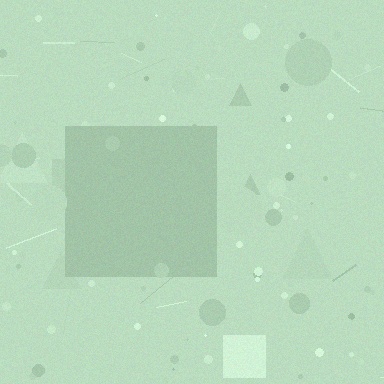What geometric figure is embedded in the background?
A square is embedded in the background.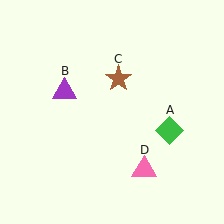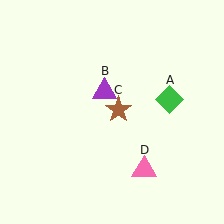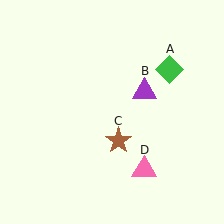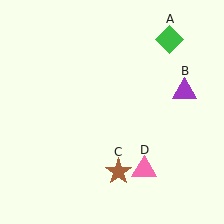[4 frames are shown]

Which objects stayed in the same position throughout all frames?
Pink triangle (object D) remained stationary.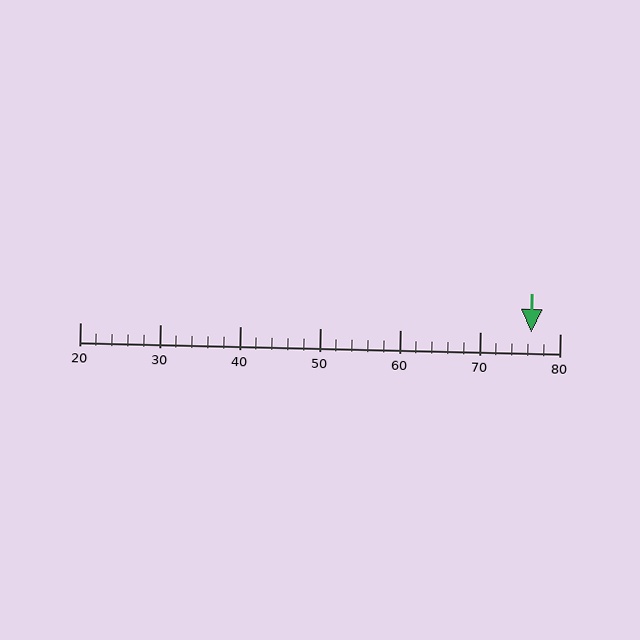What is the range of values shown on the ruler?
The ruler shows values from 20 to 80.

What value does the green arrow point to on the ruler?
The green arrow points to approximately 76.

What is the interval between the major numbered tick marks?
The major tick marks are spaced 10 units apart.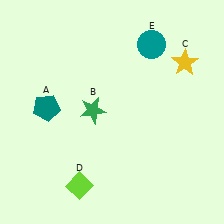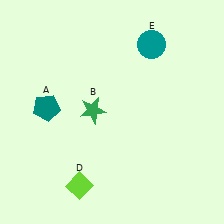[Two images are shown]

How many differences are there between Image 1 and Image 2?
There is 1 difference between the two images.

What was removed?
The yellow star (C) was removed in Image 2.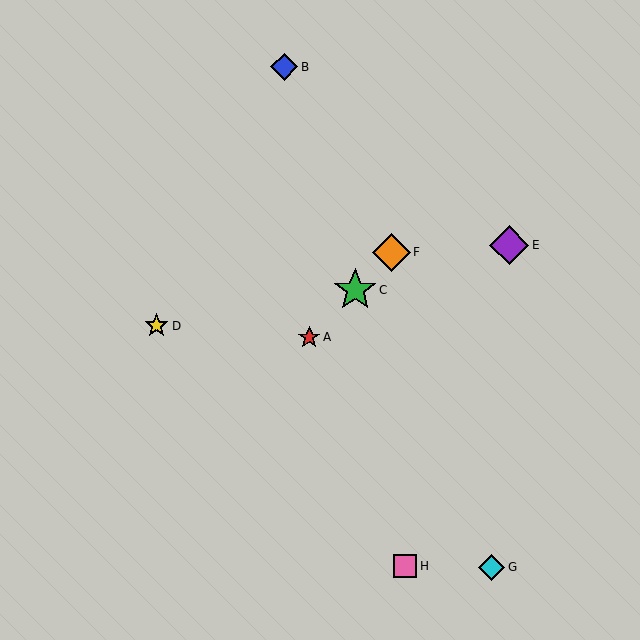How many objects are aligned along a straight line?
3 objects (A, C, F) are aligned along a straight line.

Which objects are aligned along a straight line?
Objects A, C, F are aligned along a straight line.